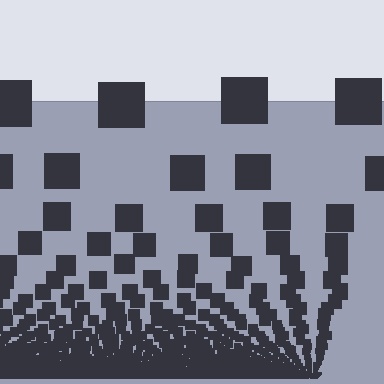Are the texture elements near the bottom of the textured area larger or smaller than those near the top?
Smaller. The gradient is inverted — elements near the bottom are smaller and denser.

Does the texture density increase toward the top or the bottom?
Density increases toward the bottom.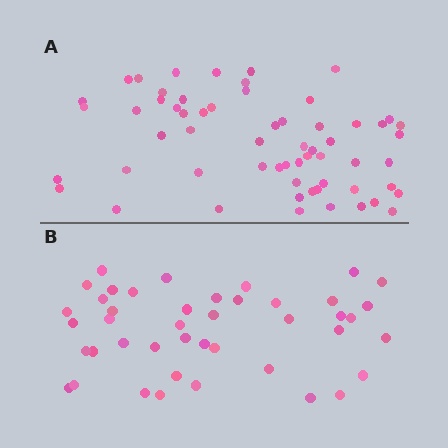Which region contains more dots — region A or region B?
Region A (the top region) has more dots.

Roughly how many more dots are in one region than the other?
Region A has approximately 15 more dots than region B.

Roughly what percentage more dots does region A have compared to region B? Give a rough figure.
About 40% more.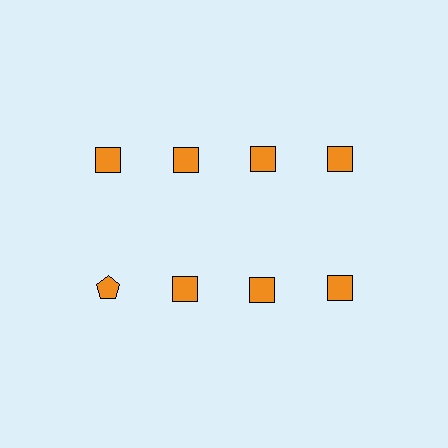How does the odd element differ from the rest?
It has a different shape: pentagon instead of square.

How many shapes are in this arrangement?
There are 8 shapes arranged in a grid pattern.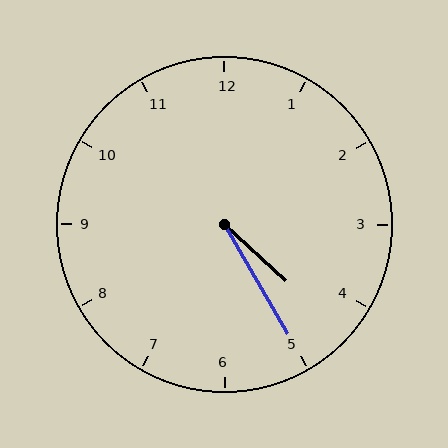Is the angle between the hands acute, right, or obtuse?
It is acute.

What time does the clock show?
4:25.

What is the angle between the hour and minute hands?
Approximately 18 degrees.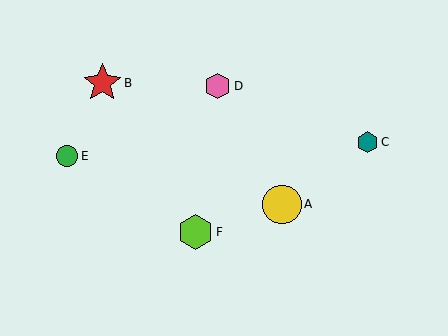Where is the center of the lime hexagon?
The center of the lime hexagon is at (196, 232).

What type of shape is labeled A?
Shape A is a yellow circle.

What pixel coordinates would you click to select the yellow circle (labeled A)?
Click at (282, 204) to select the yellow circle A.